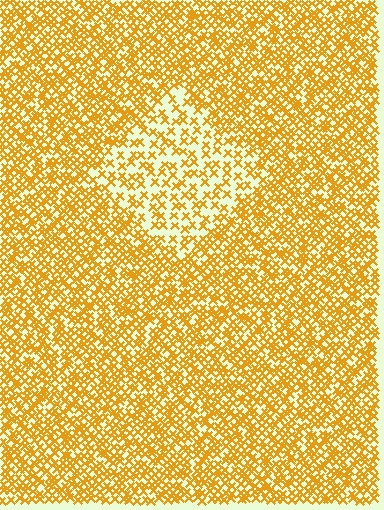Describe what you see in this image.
The image contains small orange elements arranged at two different densities. A diamond-shaped region is visible where the elements are less densely packed than the surrounding area.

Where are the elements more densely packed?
The elements are more densely packed outside the diamond boundary.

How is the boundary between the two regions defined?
The boundary is defined by a change in element density (approximately 2.0x ratio). All elements are the same color, size, and shape.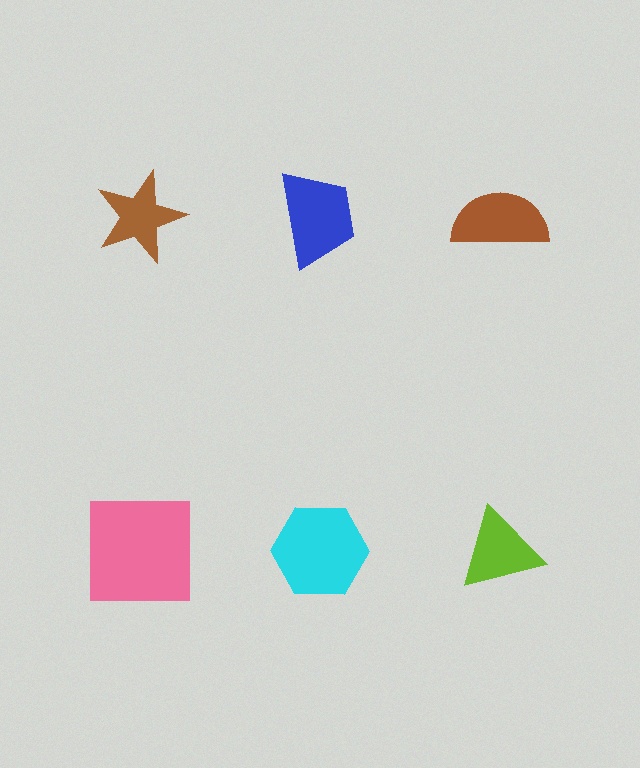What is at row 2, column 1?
A pink square.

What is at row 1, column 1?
A brown star.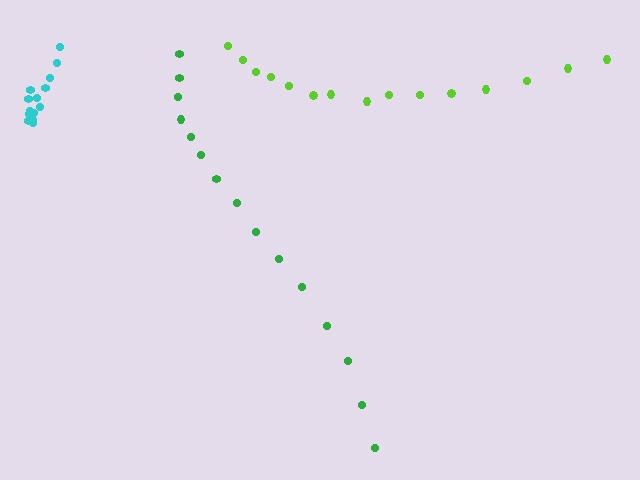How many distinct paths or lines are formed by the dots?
There are 3 distinct paths.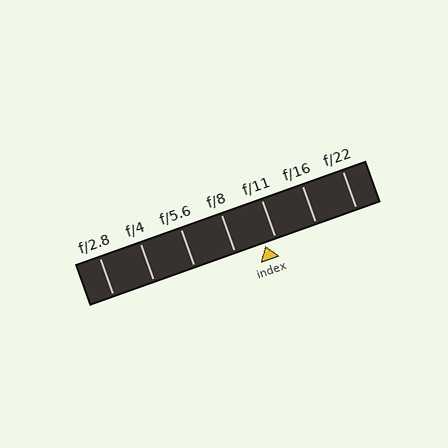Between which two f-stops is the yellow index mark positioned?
The index mark is between f/8 and f/11.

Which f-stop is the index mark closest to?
The index mark is closest to f/11.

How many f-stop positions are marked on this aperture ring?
There are 7 f-stop positions marked.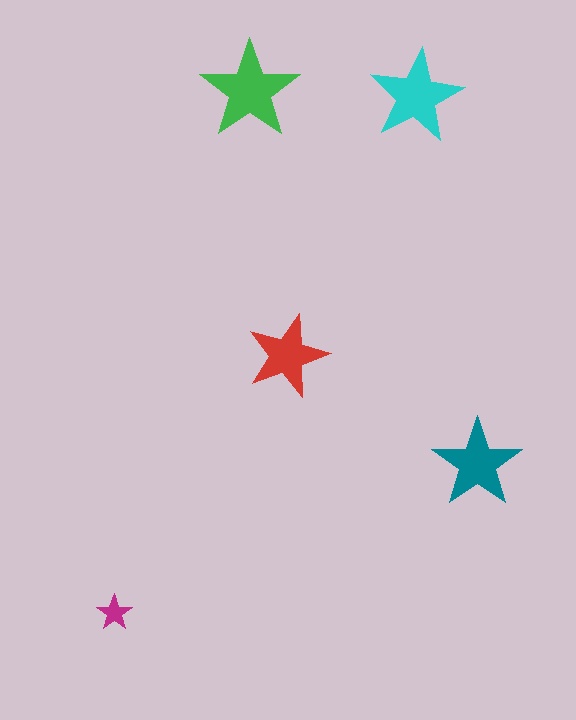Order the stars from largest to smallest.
the green one, the cyan one, the teal one, the red one, the magenta one.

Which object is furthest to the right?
The teal star is rightmost.